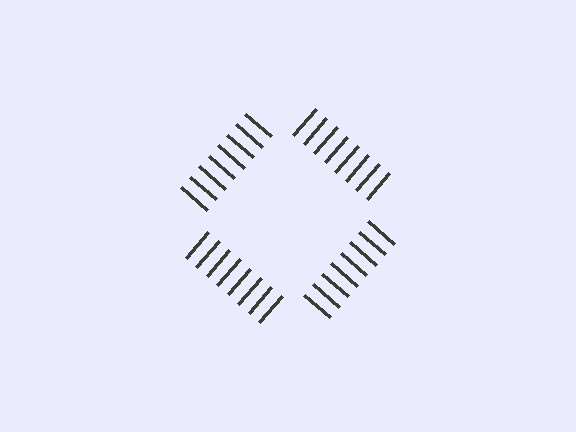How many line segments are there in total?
32 — 8 along each of the 4 edges.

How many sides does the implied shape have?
4 sides — the line-ends trace a square.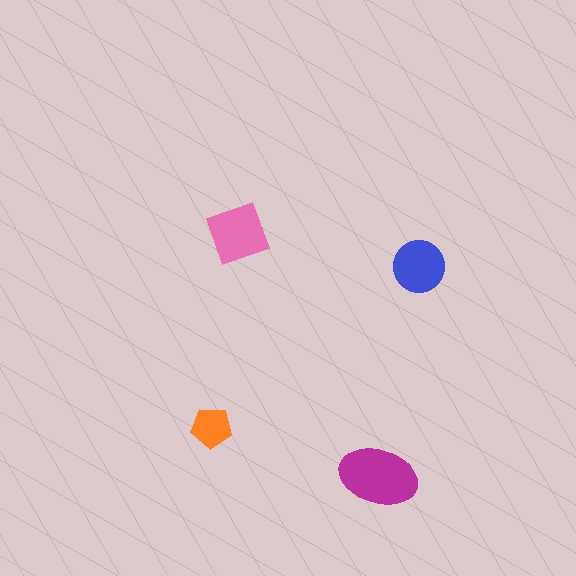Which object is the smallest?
The orange pentagon.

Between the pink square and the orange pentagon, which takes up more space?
The pink square.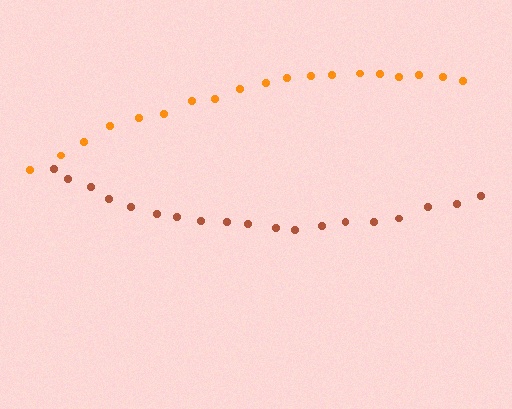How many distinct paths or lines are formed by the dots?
There are 2 distinct paths.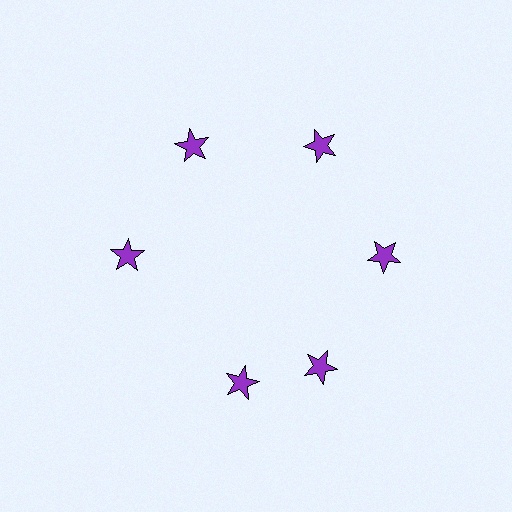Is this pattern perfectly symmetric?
No. The 6 purple stars are arranged in a ring, but one element near the 7 o'clock position is rotated out of alignment along the ring, breaking the 6-fold rotational symmetry.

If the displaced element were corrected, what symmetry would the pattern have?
It would have 6-fold rotational symmetry — the pattern would map onto itself every 60 degrees.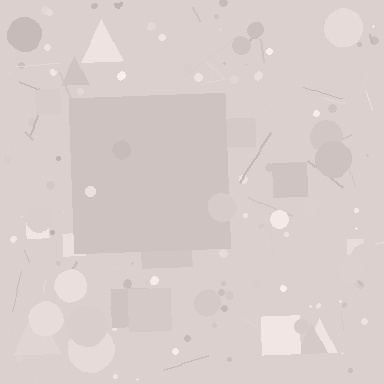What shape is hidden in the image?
A square is hidden in the image.